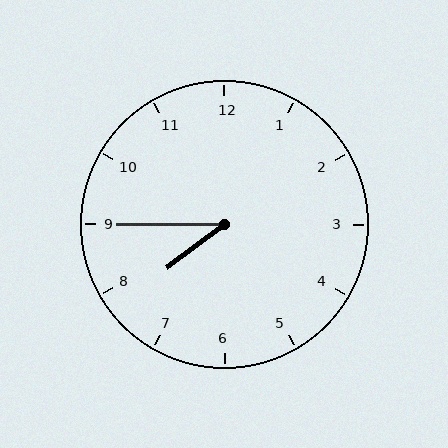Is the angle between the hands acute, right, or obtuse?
It is acute.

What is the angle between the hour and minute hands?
Approximately 38 degrees.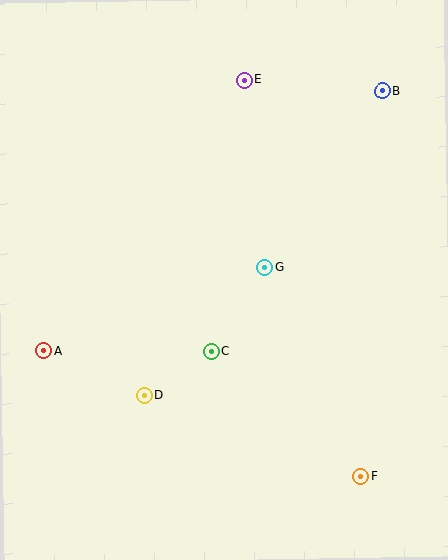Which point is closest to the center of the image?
Point G at (264, 267) is closest to the center.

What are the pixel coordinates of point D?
Point D is at (144, 396).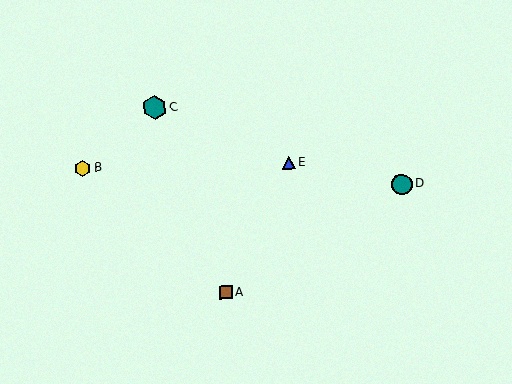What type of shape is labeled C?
Shape C is a teal hexagon.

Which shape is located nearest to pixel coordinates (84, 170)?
The yellow hexagon (labeled B) at (82, 168) is nearest to that location.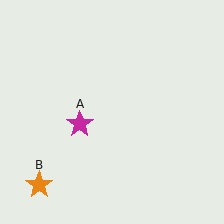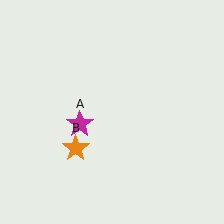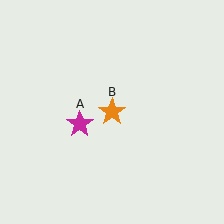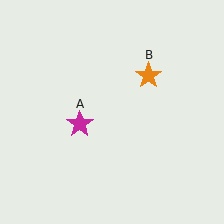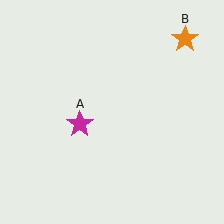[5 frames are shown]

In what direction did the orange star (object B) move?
The orange star (object B) moved up and to the right.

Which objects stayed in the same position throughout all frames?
Magenta star (object A) remained stationary.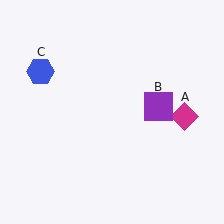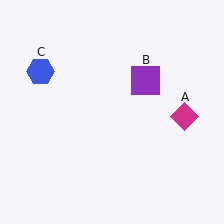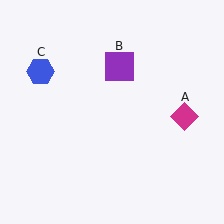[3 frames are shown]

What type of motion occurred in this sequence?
The purple square (object B) rotated counterclockwise around the center of the scene.